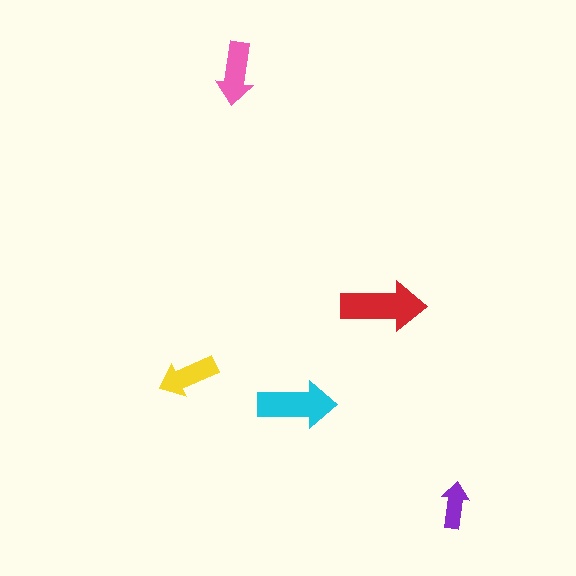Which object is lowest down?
The purple arrow is bottommost.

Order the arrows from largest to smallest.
the red one, the cyan one, the pink one, the yellow one, the purple one.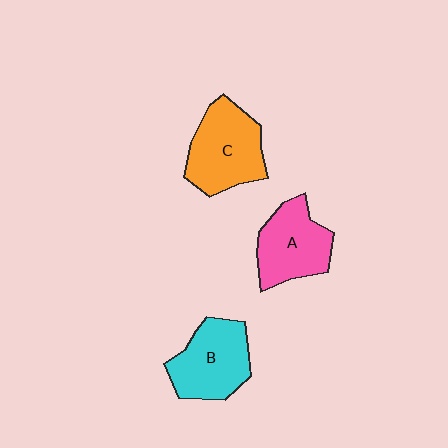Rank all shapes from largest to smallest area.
From largest to smallest: C (orange), B (cyan), A (pink).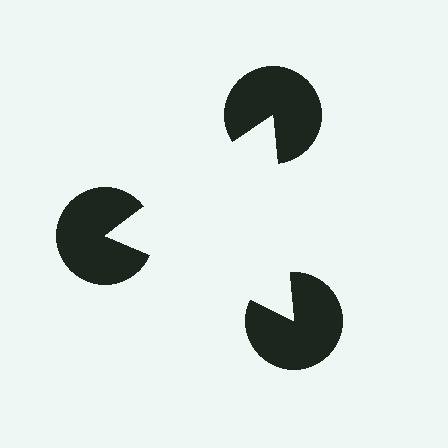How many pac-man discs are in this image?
There are 3 — one at each vertex of the illusory triangle.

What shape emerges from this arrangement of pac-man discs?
An illusory triangle — its edges are inferred from the aligned wedge cuts in the pac-man discs, not physically drawn.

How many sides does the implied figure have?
3 sides.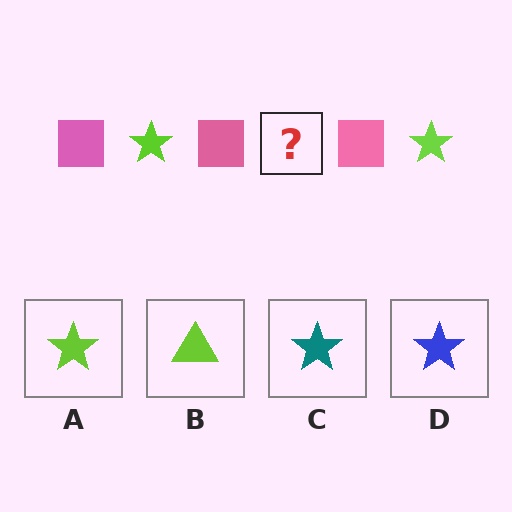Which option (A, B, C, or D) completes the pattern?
A.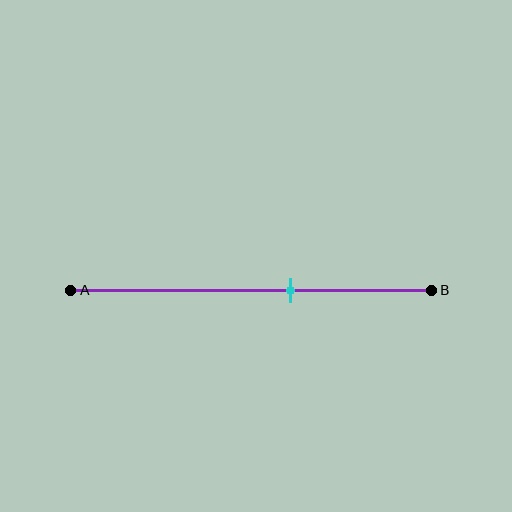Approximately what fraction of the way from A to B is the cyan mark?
The cyan mark is approximately 60% of the way from A to B.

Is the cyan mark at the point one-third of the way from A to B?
No, the mark is at about 60% from A, not at the 33% one-third point.